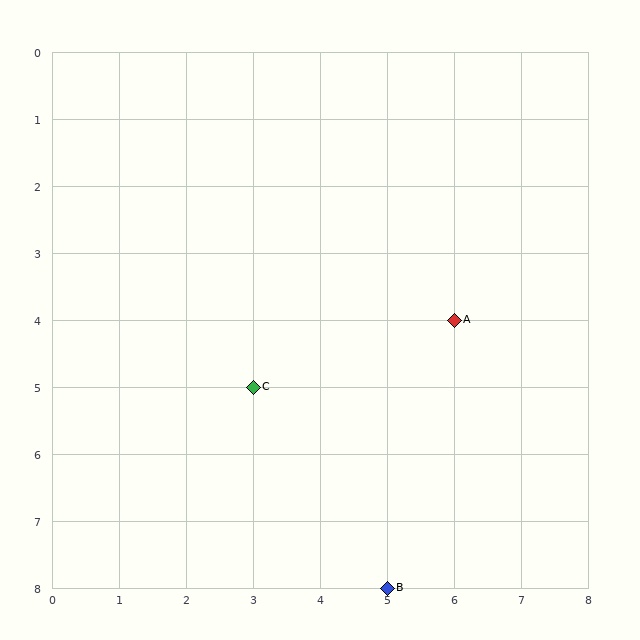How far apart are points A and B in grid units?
Points A and B are 1 column and 4 rows apart (about 4.1 grid units diagonally).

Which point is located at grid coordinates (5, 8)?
Point B is at (5, 8).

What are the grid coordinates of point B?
Point B is at grid coordinates (5, 8).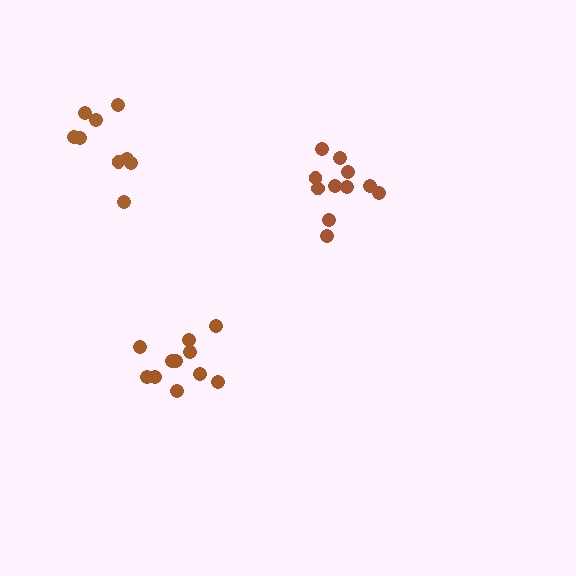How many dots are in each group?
Group 1: 11 dots, Group 2: 9 dots, Group 3: 11 dots (31 total).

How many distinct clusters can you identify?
There are 3 distinct clusters.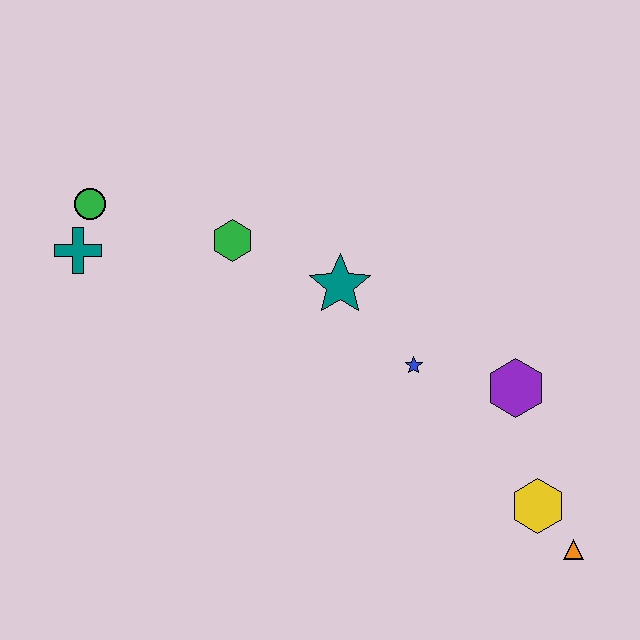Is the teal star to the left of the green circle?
No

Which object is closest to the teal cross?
The green circle is closest to the teal cross.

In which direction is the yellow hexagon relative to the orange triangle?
The yellow hexagon is above the orange triangle.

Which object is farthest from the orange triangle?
The green circle is farthest from the orange triangle.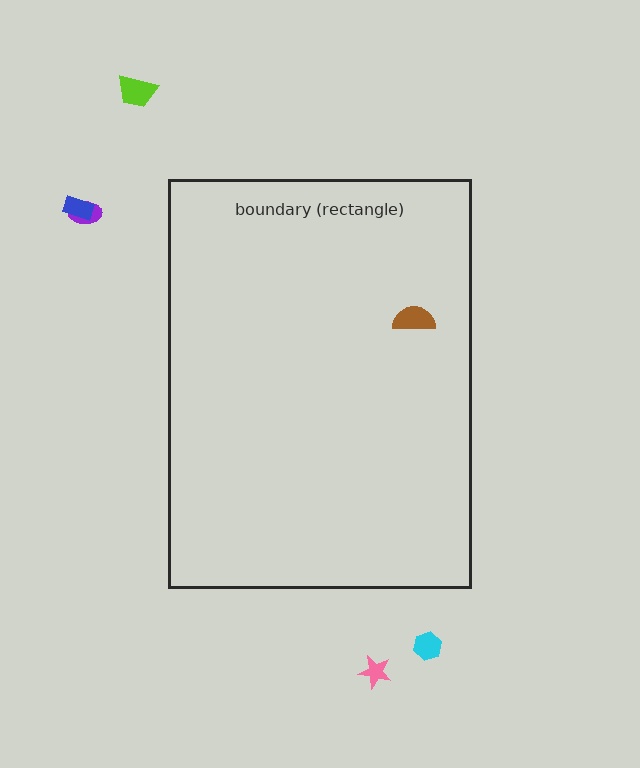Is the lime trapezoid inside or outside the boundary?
Outside.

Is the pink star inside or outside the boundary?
Outside.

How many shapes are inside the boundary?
1 inside, 5 outside.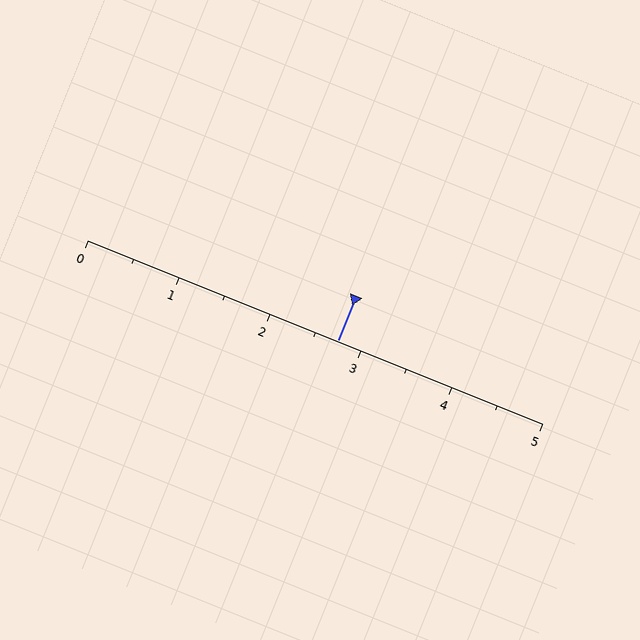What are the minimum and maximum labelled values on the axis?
The axis runs from 0 to 5.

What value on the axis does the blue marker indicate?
The marker indicates approximately 2.8.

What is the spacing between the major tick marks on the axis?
The major ticks are spaced 1 apart.